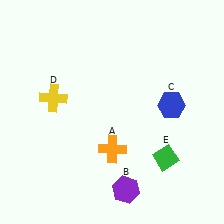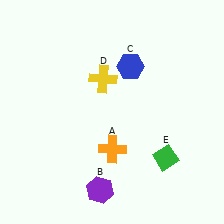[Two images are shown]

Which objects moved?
The objects that moved are: the purple hexagon (B), the blue hexagon (C), the yellow cross (D).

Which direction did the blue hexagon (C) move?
The blue hexagon (C) moved left.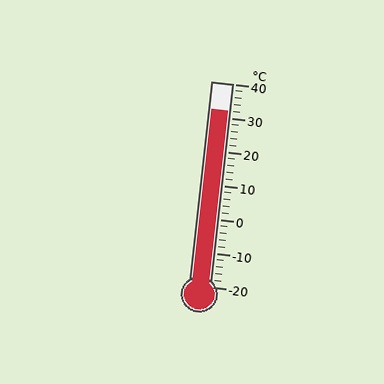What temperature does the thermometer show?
The thermometer shows approximately 32°C.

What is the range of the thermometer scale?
The thermometer scale ranges from -20°C to 40°C.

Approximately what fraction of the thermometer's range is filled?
The thermometer is filled to approximately 85% of its range.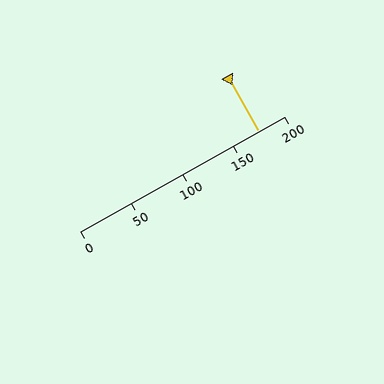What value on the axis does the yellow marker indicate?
The marker indicates approximately 175.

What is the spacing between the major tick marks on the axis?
The major ticks are spaced 50 apart.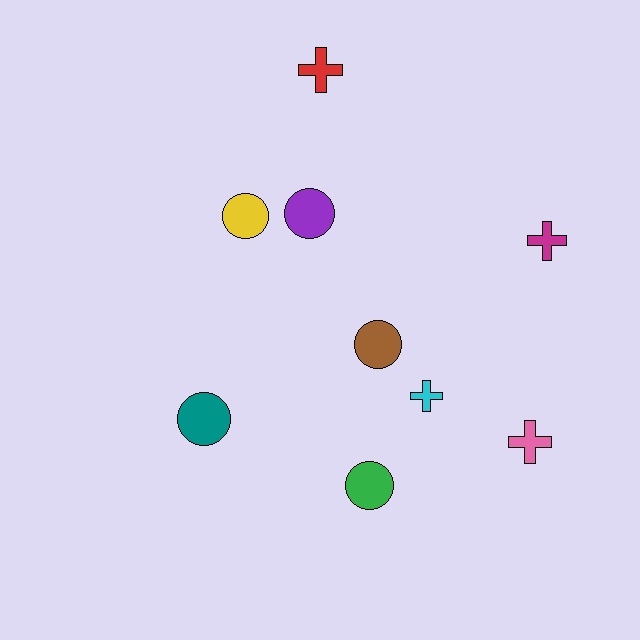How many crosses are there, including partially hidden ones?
There are 4 crosses.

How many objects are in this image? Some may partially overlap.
There are 9 objects.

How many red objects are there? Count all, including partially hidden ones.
There is 1 red object.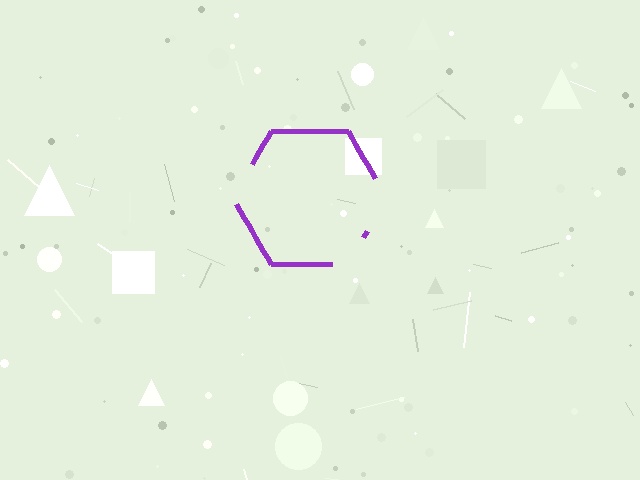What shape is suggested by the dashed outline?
The dashed outline suggests a hexagon.